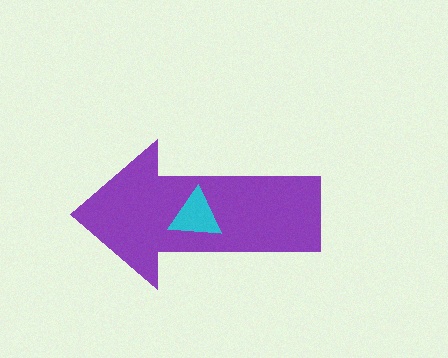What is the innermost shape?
The cyan triangle.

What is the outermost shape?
The purple arrow.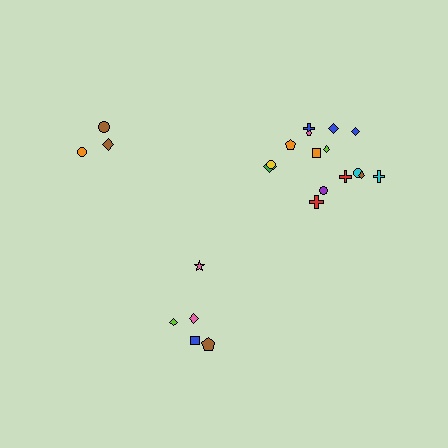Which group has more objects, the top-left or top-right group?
The top-right group.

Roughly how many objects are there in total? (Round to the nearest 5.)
Roughly 25 objects in total.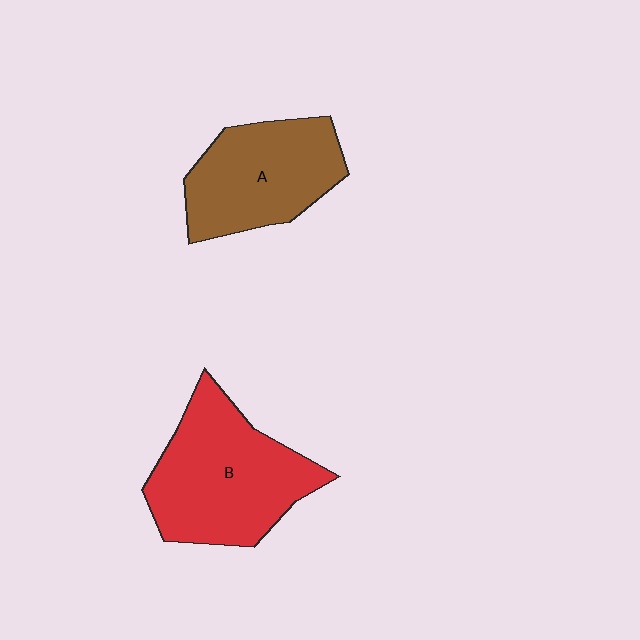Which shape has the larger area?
Shape B (red).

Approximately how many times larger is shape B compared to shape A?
Approximately 1.3 times.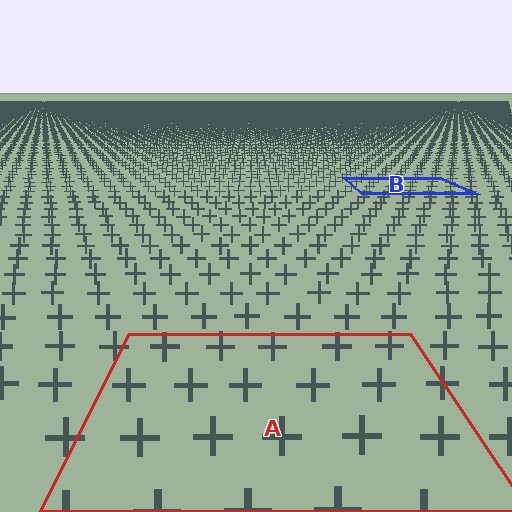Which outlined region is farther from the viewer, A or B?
Region B is farther from the viewer — the texture elements inside it appear smaller and more densely packed.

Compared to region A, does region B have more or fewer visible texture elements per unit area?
Region B has more texture elements per unit area — they are packed more densely because it is farther away.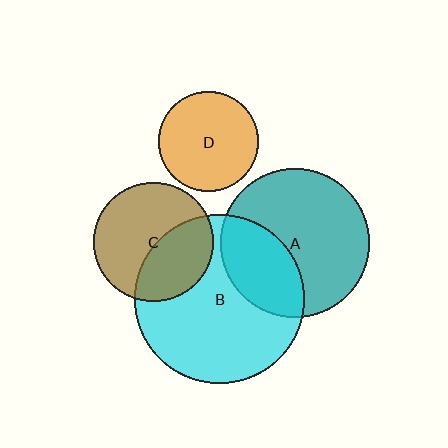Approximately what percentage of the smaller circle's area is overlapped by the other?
Approximately 40%.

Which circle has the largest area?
Circle B (cyan).